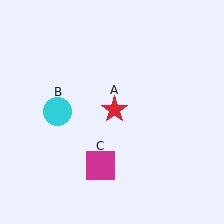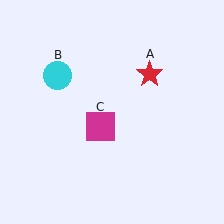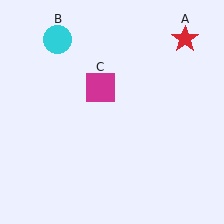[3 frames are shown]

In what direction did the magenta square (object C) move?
The magenta square (object C) moved up.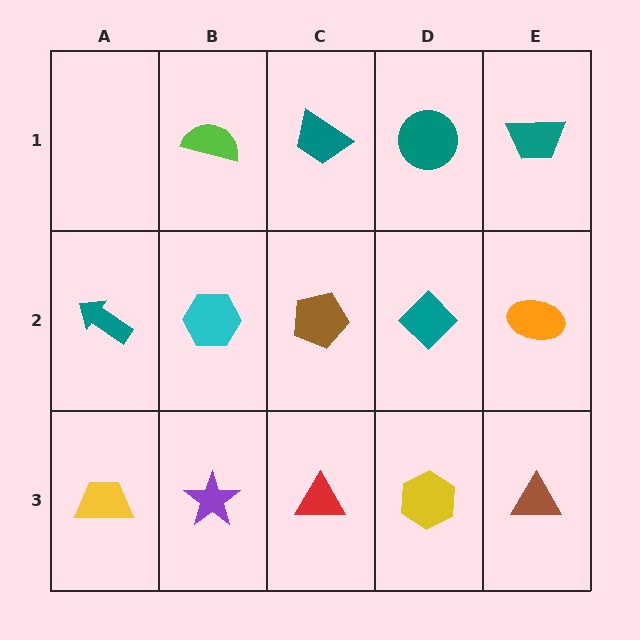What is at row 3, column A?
A yellow trapezoid.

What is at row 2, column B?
A cyan hexagon.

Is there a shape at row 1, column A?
No, that cell is empty.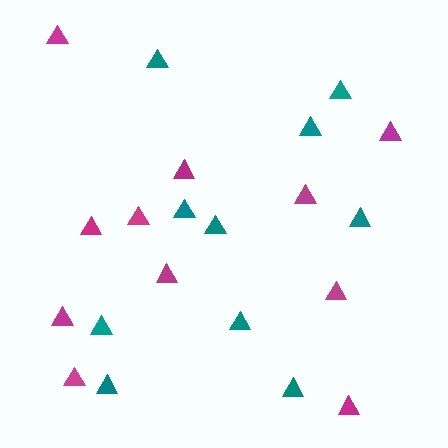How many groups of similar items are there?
There are 2 groups: one group of teal triangles (10) and one group of magenta triangles (11).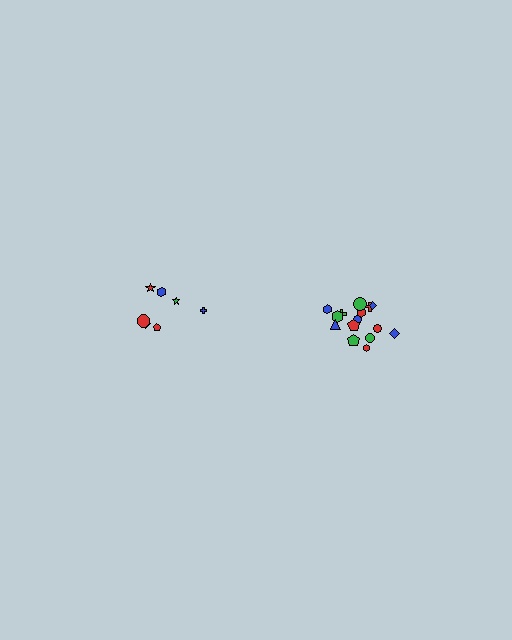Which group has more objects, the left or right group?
The right group.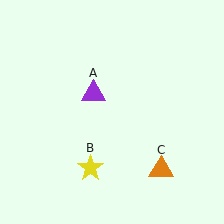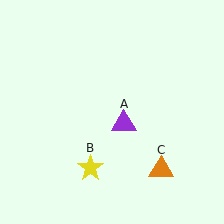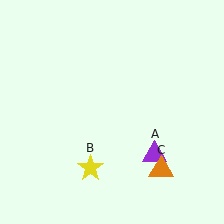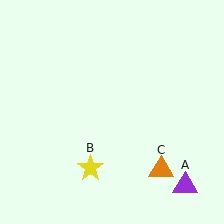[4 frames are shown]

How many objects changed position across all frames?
1 object changed position: purple triangle (object A).